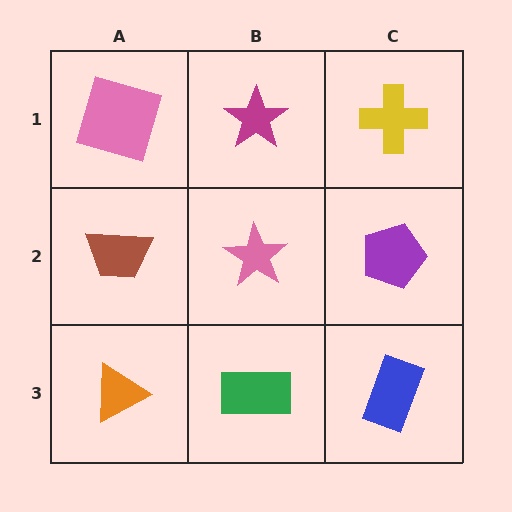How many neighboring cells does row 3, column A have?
2.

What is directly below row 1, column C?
A purple pentagon.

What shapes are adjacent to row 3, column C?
A purple pentagon (row 2, column C), a green rectangle (row 3, column B).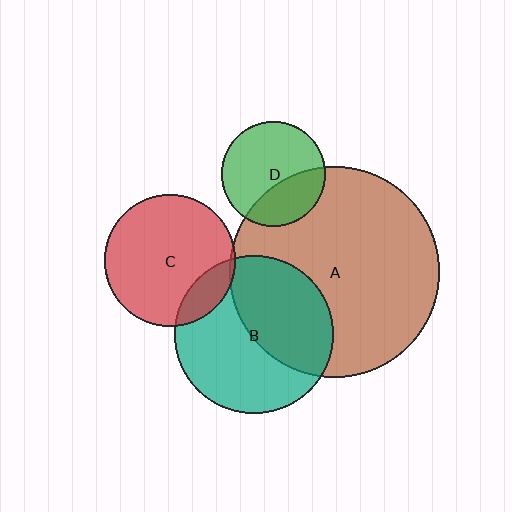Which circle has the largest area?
Circle A (brown).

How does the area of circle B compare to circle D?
Approximately 2.3 times.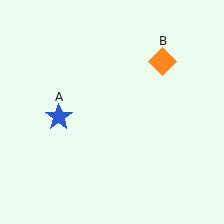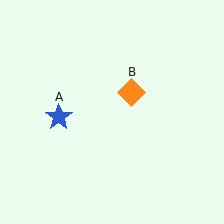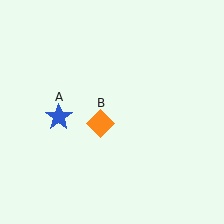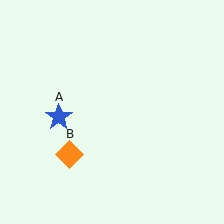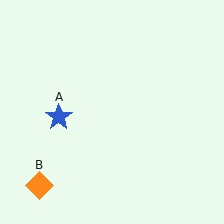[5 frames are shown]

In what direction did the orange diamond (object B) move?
The orange diamond (object B) moved down and to the left.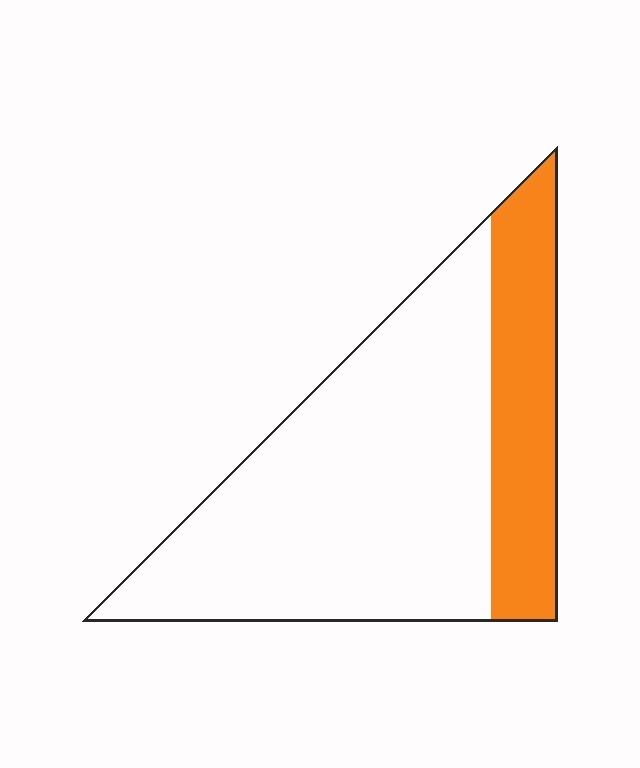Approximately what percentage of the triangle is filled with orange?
Approximately 25%.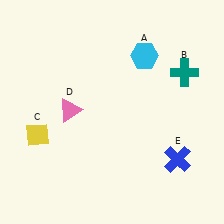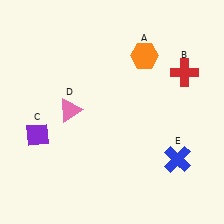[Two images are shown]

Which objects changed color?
A changed from cyan to orange. B changed from teal to red. C changed from yellow to purple.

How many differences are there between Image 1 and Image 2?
There are 3 differences between the two images.